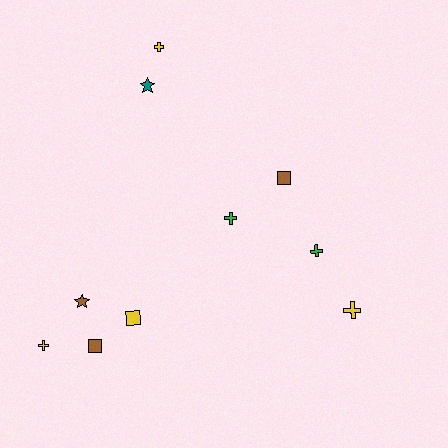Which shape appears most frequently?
Cross, with 5 objects.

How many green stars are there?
There are no green stars.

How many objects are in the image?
There are 10 objects.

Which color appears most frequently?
Yellow, with 4 objects.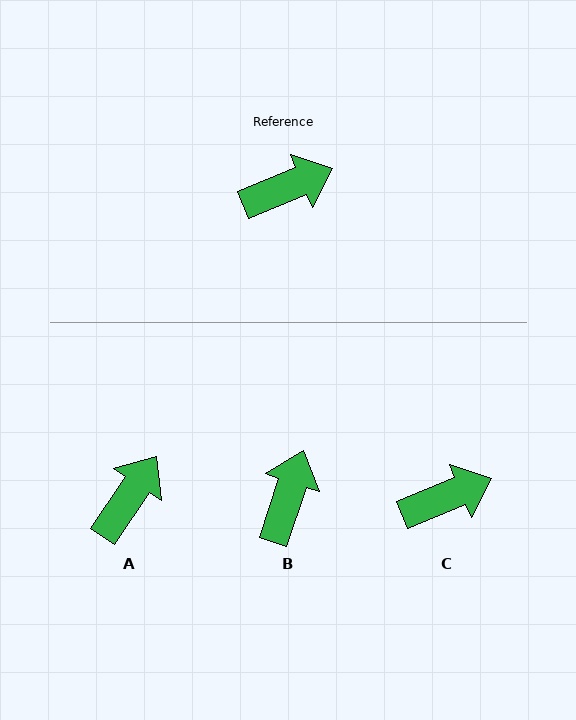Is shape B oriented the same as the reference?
No, it is off by about 49 degrees.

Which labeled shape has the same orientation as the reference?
C.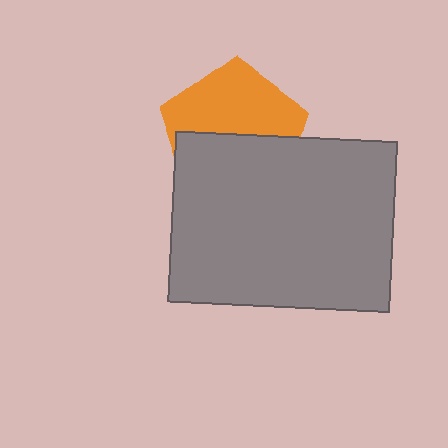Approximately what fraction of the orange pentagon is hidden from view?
Roughly 48% of the orange pentagon is hidden behind the gray rectangle.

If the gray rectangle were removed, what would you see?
You would see the complete orange pentagon.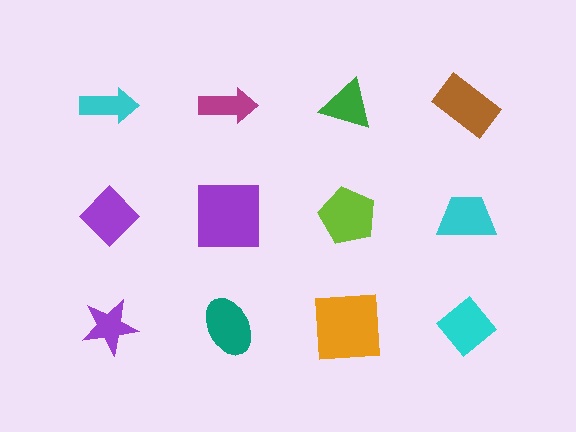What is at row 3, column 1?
A purple star.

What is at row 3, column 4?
A cyan diamond.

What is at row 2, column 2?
A purple square.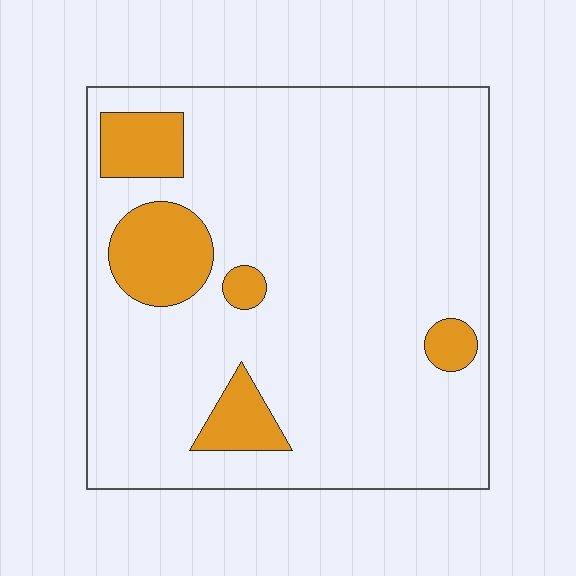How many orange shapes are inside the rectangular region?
5.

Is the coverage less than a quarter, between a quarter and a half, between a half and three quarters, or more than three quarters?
Less than a quarter.